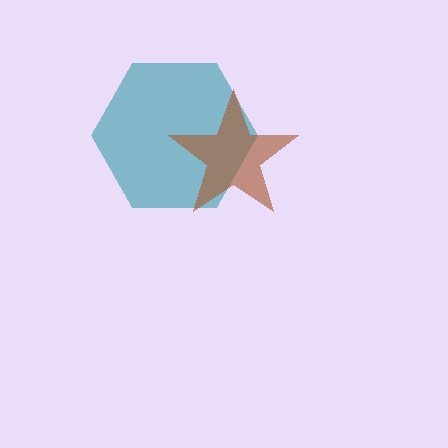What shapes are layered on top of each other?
The layered shapes are: a teal hexagon, a brown star.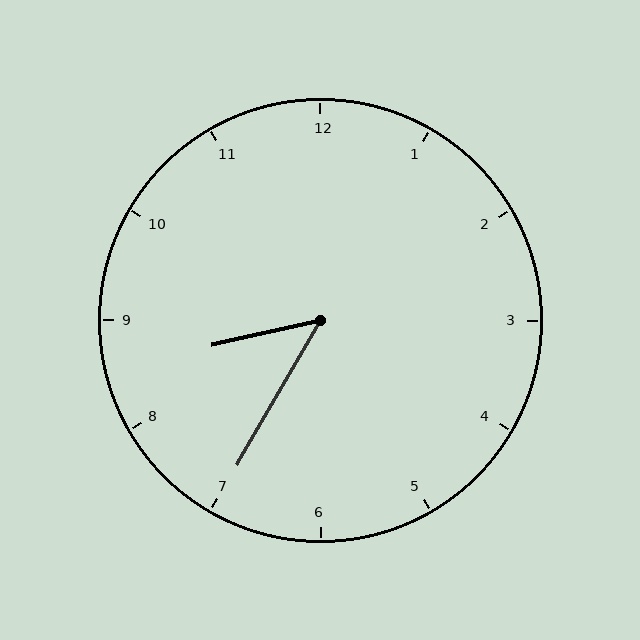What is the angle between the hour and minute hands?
Approximately 48 degrees.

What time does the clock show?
8:35.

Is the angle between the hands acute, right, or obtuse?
It is acute.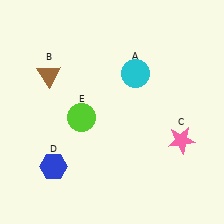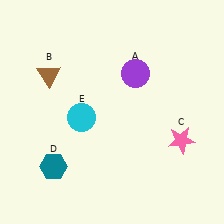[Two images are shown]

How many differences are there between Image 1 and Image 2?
There are 3 differences between the two images.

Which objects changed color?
A changed from cyan to purple. D changed from blue to teal. E changed from lime to cyan.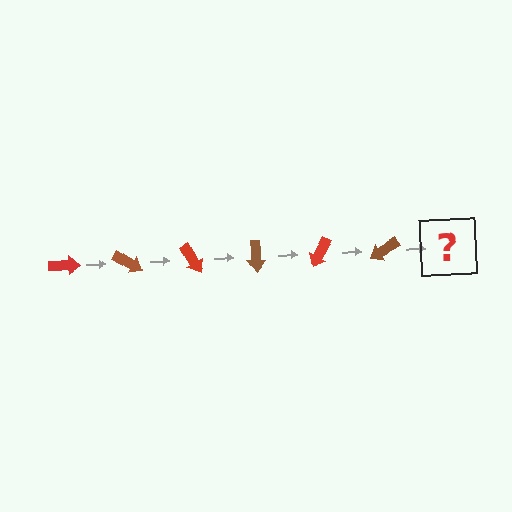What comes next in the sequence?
The next element should be a red arrow, rotated 180 degrees from the start.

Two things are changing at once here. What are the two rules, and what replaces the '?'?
The two rules are that it rotates 30 degrees each step and the color cycles through red and brown. The '?' should be a red arrow, rotated 180 degrees from the start.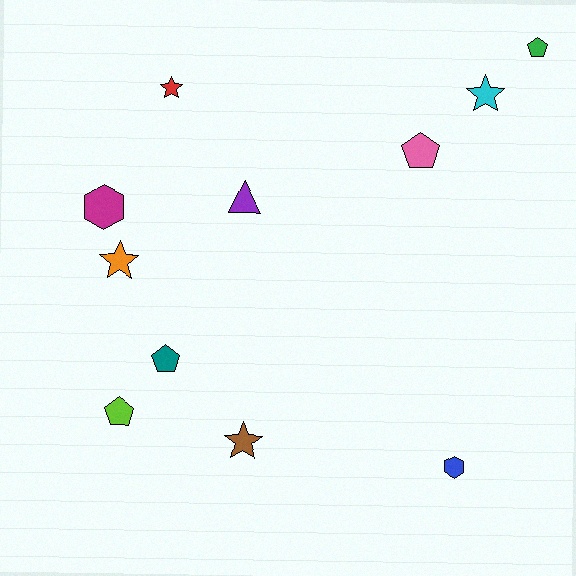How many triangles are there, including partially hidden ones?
There is 1 triangle.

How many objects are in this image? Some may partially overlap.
There are 11 objects.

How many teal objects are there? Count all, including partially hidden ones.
There is 1 teal object.